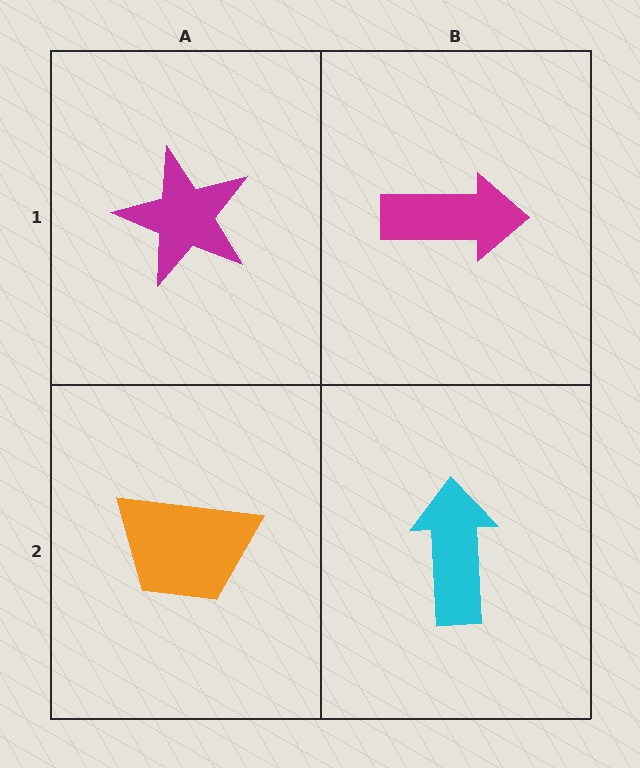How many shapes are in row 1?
2 shapes.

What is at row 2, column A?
An orange trapezoid.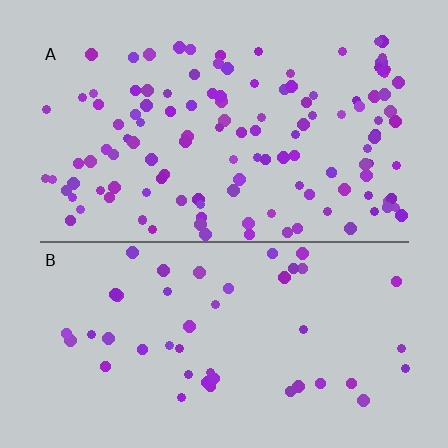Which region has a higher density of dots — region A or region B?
A (the top).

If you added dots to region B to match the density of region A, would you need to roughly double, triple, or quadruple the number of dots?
Approximately triple.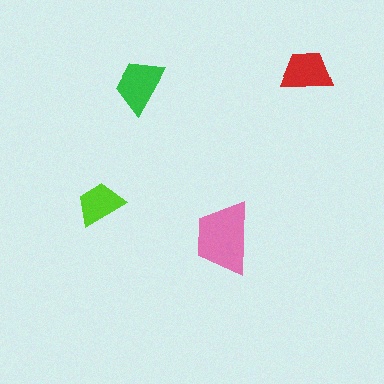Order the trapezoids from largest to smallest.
the pink one, the green one, the red one, the lime one.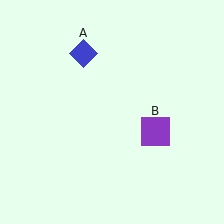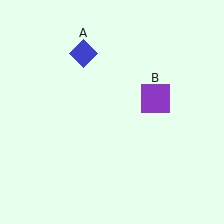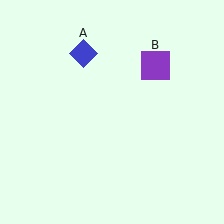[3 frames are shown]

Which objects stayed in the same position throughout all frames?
Blue diamond (object A) remained stationary.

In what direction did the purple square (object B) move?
The purple square (object B) moved up.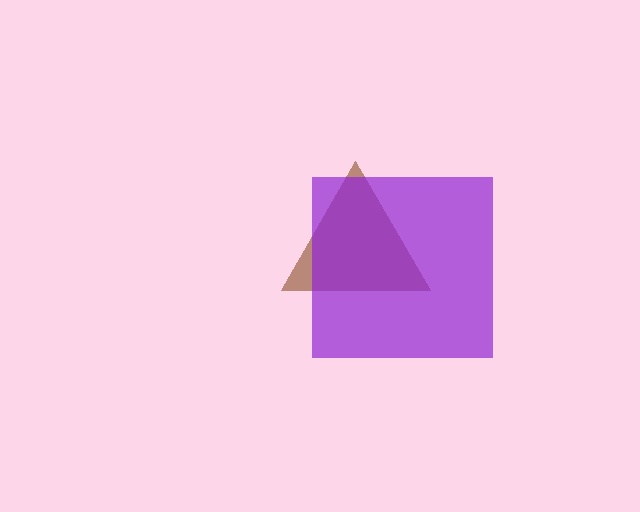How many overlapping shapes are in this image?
There are 2 overlapping shapes in the image.